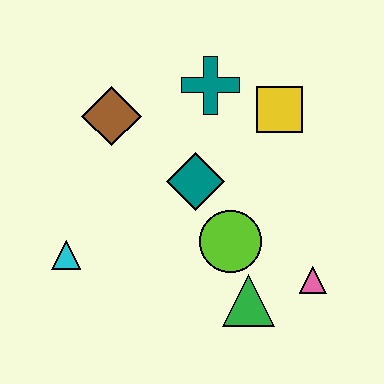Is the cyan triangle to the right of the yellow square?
No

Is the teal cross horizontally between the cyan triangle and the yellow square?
Yes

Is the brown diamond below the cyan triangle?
No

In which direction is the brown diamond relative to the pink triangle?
The brown diamond is to the left of the pink triangle.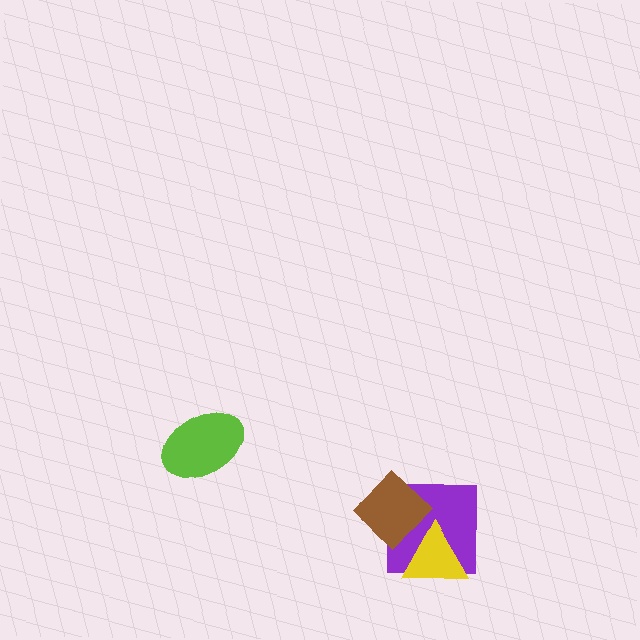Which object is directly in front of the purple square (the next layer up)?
The yellow triangle is directly in front of the purple square.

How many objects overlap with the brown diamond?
2 objects overlap with the brown diamond.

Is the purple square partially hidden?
Yes, it is partially covered by another shape.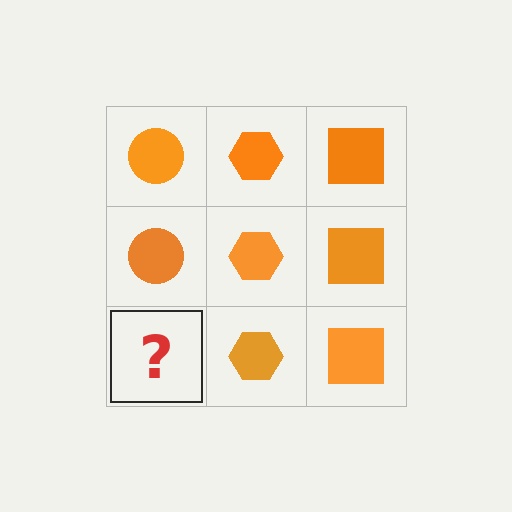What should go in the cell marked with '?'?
The missing cell should contain an orange circle.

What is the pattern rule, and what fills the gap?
The rule is that each column has a consistent shape. The gap should be filled with an orange circle.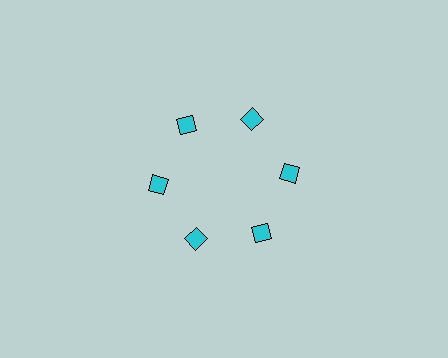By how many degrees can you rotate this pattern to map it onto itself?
The pattern maps onto itself every 60 degrees of rotation.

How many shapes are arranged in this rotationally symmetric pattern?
There are 6 shapes, arranged in 6 groups of 1.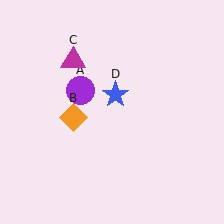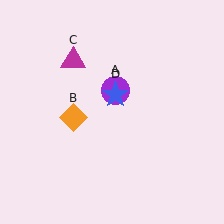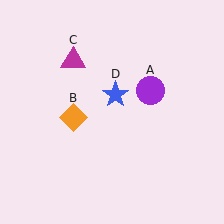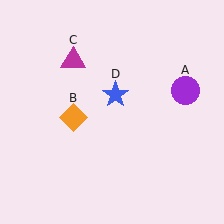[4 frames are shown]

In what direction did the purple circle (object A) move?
The purple circle (object A) moved right.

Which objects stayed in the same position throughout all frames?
Orange diamond (object B) and magenta triangle (object C) and blue star (object D) remained stationary.